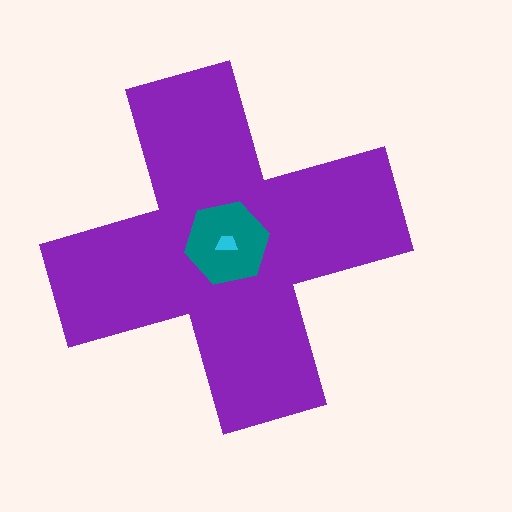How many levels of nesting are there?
3.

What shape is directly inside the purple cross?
The teal hexagon.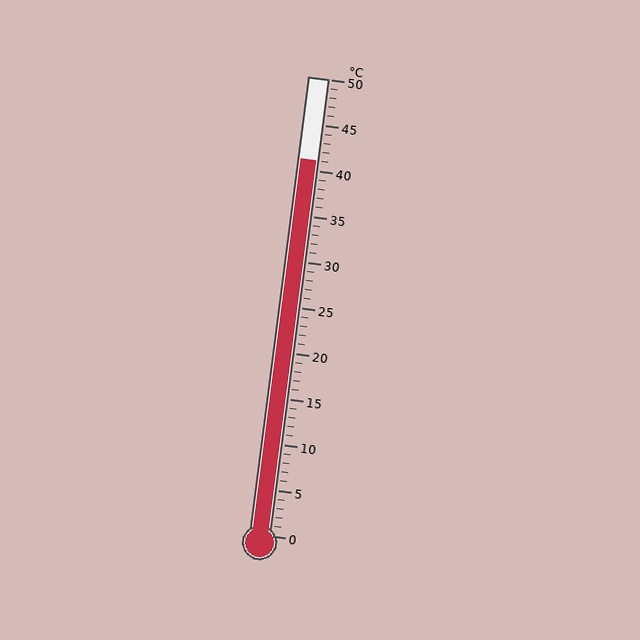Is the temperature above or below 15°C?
The temperature is above 15°C.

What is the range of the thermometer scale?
The thermometer scale ranges from 0°C to 50°C.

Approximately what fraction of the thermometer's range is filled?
The thermometer is filled to approximately 80% of its range.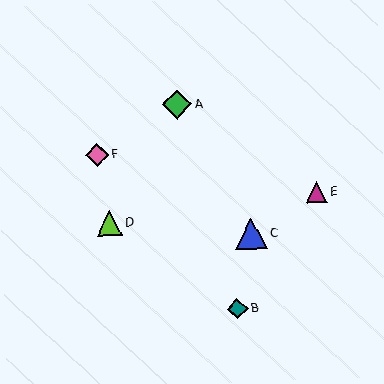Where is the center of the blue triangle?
The center of the blue triangle is at (251, 234).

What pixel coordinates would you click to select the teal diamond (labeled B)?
Click at (238, 309) to select the teal diamond B.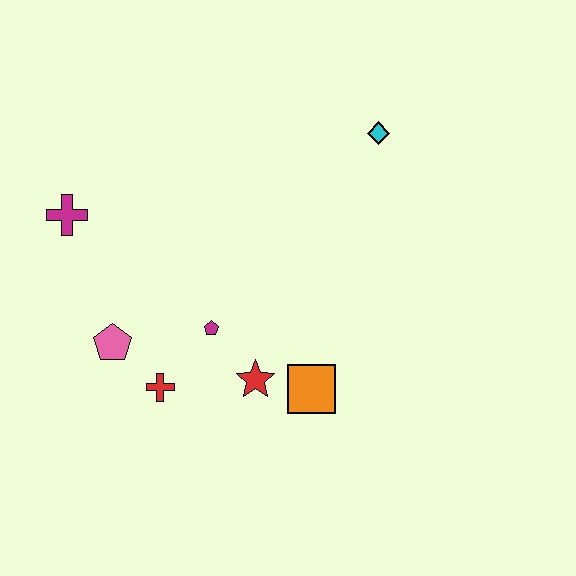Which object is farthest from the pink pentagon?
The cyan diamond is farthest from the pink pentagon.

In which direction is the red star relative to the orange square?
The red star is to the left of the orange square.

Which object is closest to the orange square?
The red star is closest to the orange square.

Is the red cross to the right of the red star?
No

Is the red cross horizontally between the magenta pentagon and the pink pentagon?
Yes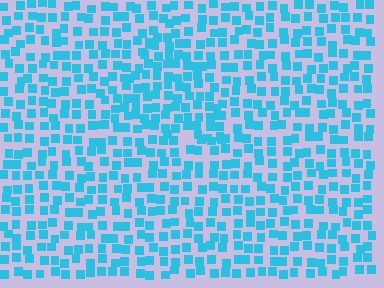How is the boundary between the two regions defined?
The boundary is defined by a change in element density (approximately 1.4x ratio). All elements are the same color, size, and shape.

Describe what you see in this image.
The image contains small cyan elements arranged at two different densities. A triangle-shaped region is visible where the elements are more densely packed than the surrounding area.